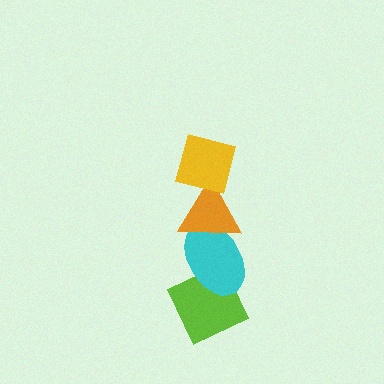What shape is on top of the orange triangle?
The yellow square is on top of the orange triangle.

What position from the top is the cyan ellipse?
The cyan ellipse is 3rd from the top.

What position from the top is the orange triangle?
The orange triangle is 2nd from the top.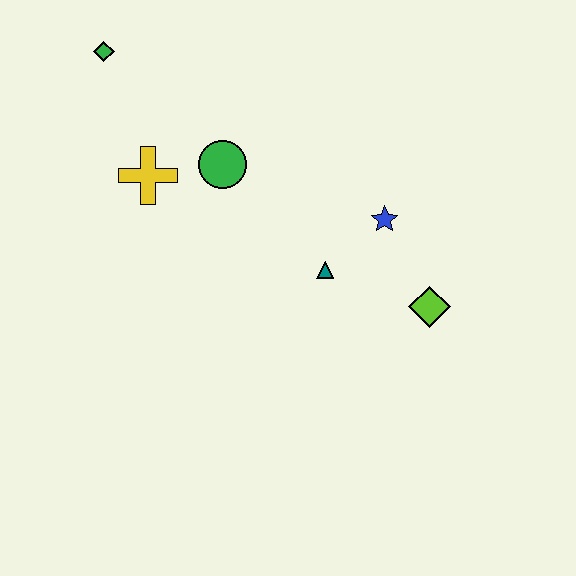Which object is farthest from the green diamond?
The lime diamond is farthest from the green diamond.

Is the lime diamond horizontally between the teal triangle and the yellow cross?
No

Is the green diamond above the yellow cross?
Yes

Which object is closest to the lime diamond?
The blue star is closest to the lime diamond.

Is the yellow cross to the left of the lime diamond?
Yes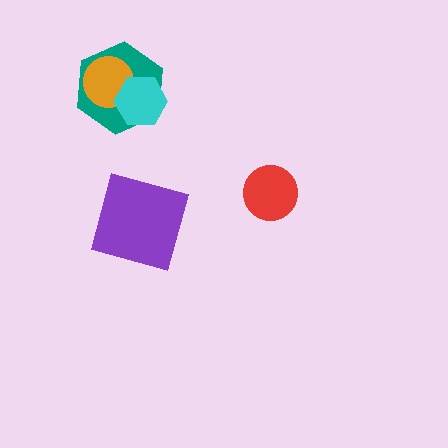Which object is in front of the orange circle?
The cyan hexagon is in front of the orange circle.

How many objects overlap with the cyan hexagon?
2 objects overlap with the cyan hexagon.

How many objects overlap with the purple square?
0 objects overlap with the purple square.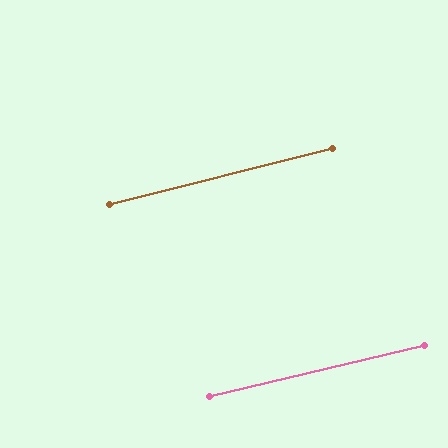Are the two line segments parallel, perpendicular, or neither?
Parallel — their directions differ by only 0.7°.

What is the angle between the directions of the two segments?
Approximately 1 degree.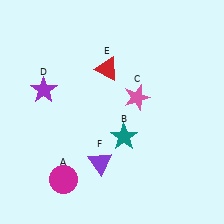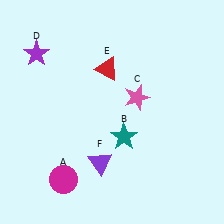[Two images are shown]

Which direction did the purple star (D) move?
The purple star (D) moved up.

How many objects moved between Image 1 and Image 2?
1 object moved between the two images.